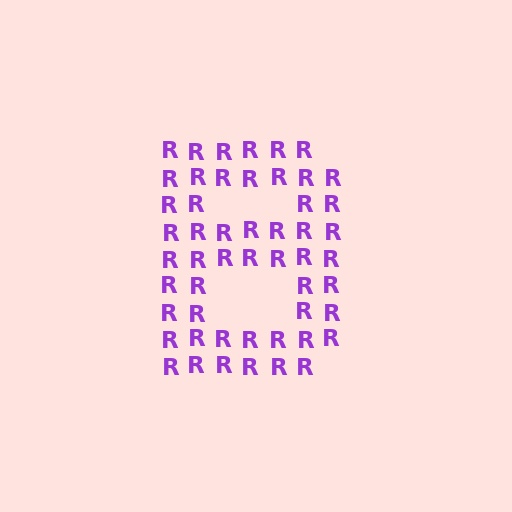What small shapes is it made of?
It is made of small letter R's.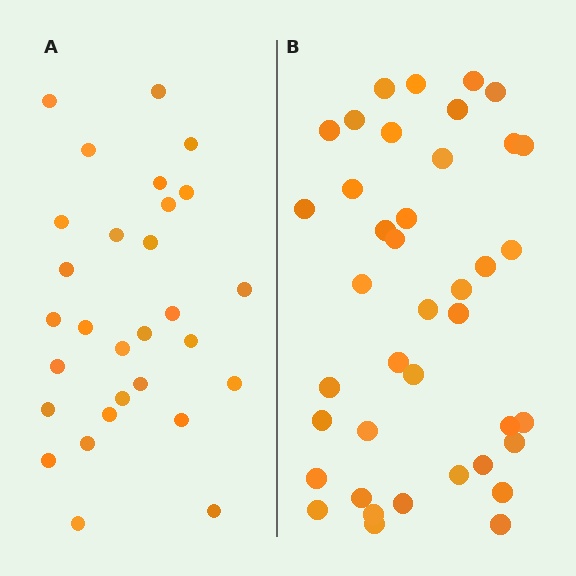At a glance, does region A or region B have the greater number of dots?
Region B (the right region) has more dots.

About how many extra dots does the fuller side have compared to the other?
Region B has roughly 12 or so more dots than region A.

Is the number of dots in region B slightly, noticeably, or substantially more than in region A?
Region B has noticeably more, but not dramatically so. The ratio is roughly 1.4 to 1.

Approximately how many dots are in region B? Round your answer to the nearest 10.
About 40 dots.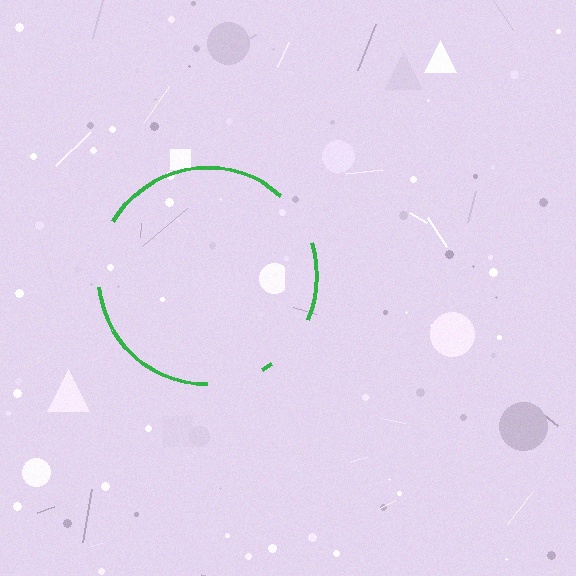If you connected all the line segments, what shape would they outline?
They would outline a circle.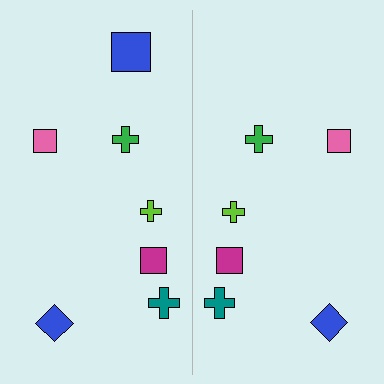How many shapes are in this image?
There are 13 shapes in this image.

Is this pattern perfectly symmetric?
No, the pattern is not perfectly symmetric. A blue square is missing from the right side.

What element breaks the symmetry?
A blue square is missing from the right side.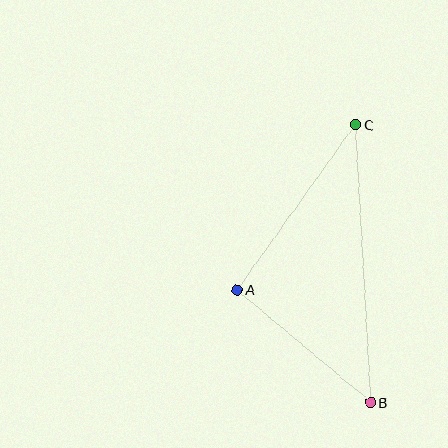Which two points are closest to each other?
Points A and B are closest to each other.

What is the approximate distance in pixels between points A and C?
The distance between A and C is approximately 203 pixels.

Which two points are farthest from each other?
Points B and C are farthest from each other.